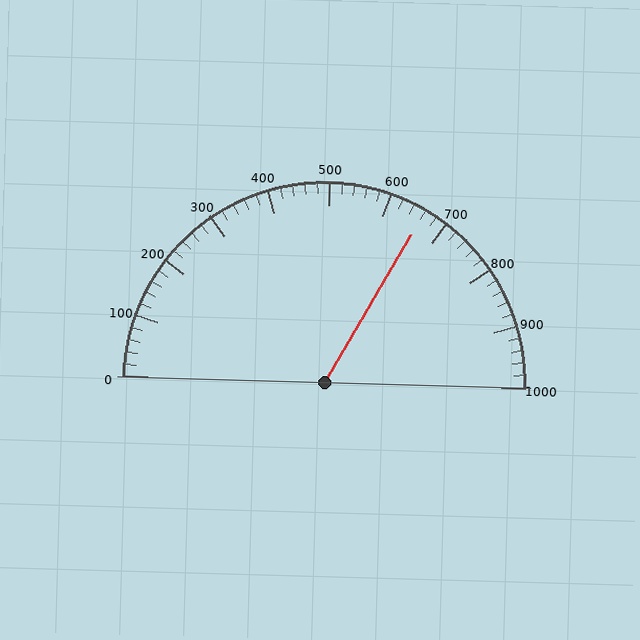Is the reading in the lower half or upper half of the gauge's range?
The reading is in the upper half of the range (0 to 1000).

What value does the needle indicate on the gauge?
The needle indicates approximately 660.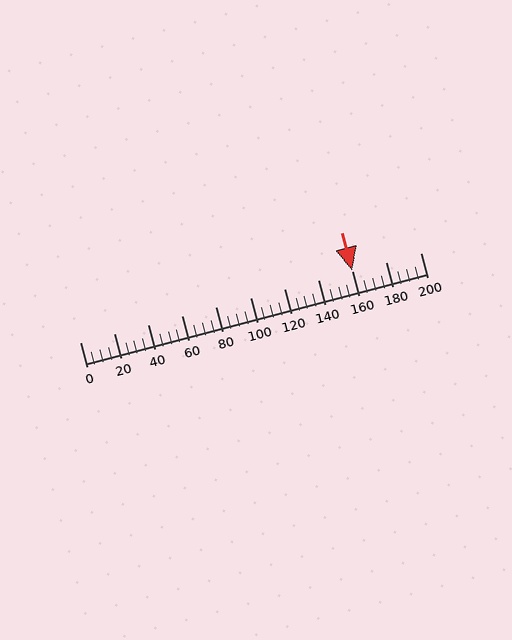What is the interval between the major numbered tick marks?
The major tick marks are spaced 20 units apart.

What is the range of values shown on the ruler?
The ruler shows values from 0 to 200.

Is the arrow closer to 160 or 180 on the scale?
The arrow is closer to 160.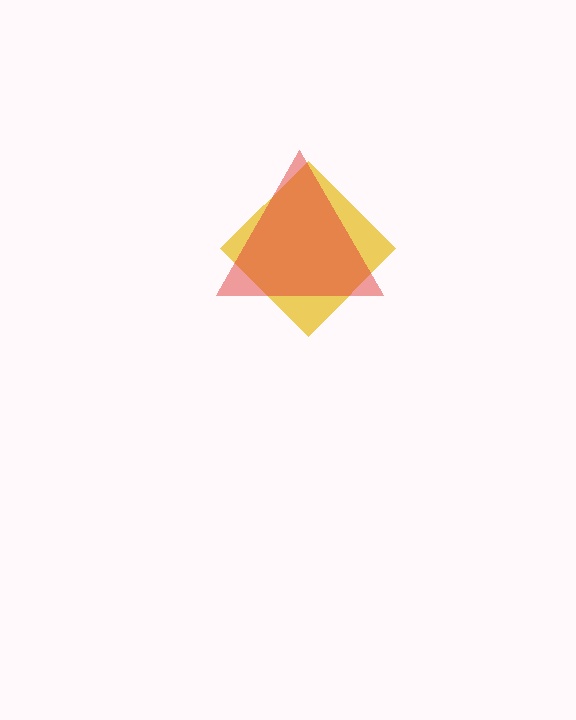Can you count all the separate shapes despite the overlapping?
Yes, there are 2 separate shapes.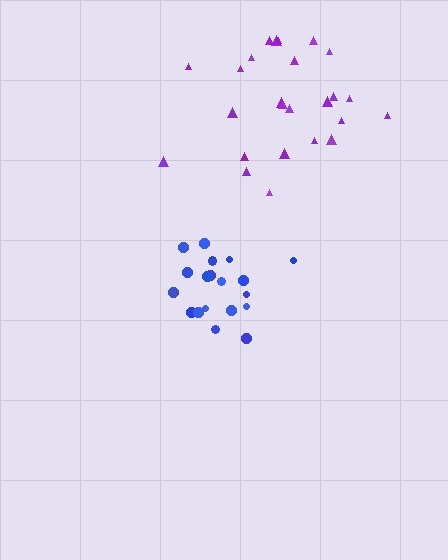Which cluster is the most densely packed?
Blue.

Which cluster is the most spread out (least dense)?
Purple.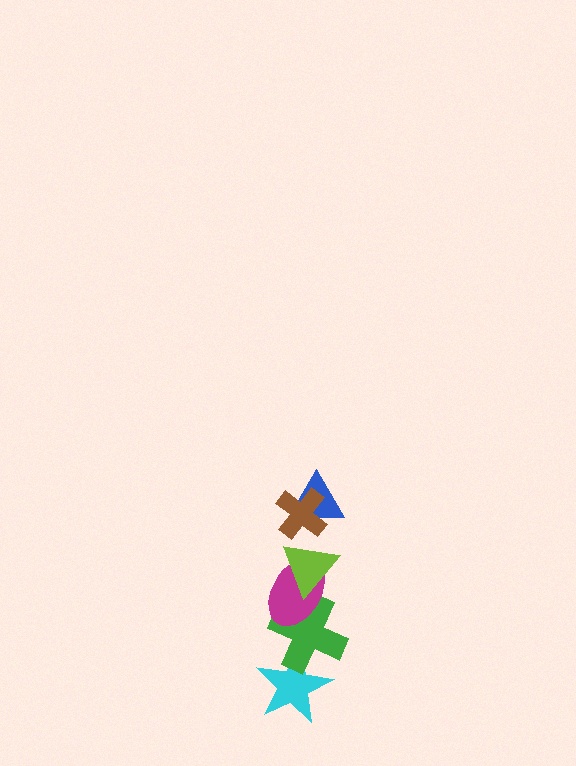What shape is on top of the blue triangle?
The brown cross is on top of the blue triangle.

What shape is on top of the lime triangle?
The blue triangle is on top of the lime triangle.